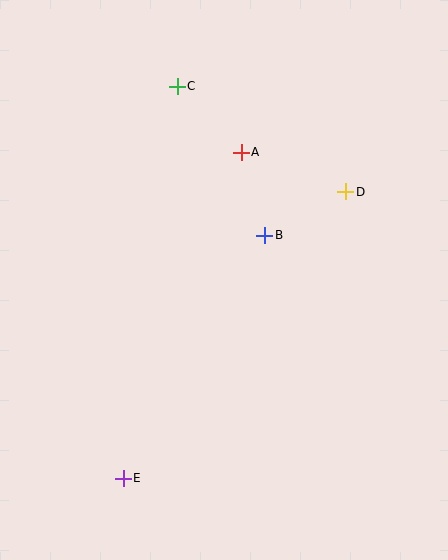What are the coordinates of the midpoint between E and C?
The midpoint between E and C is at (150, 282).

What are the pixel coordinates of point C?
Point C is at (177, 86).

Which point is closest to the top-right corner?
Point D is closest to the top-right corner.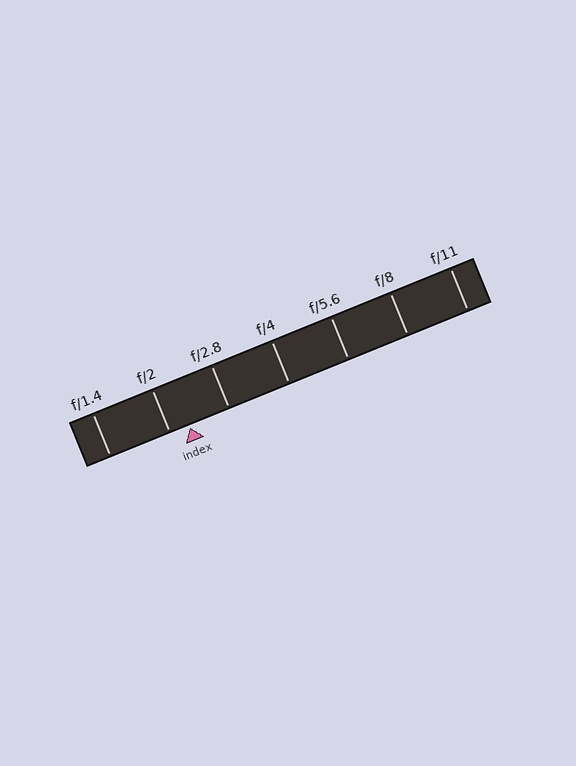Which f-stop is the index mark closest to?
The index mark is closest to f/2.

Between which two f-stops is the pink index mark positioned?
The index mark is between f/2 and f/2.8.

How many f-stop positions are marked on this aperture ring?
There are 7 f-stop positions marked.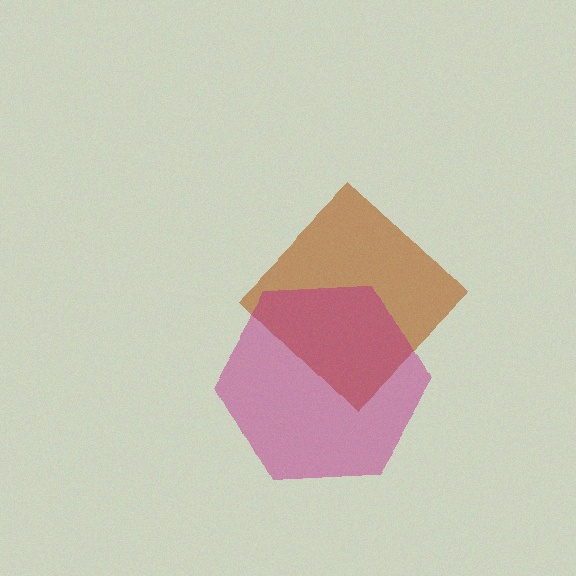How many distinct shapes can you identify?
There are 2 distinct shapes: a brown diamond, a magenta hexagon.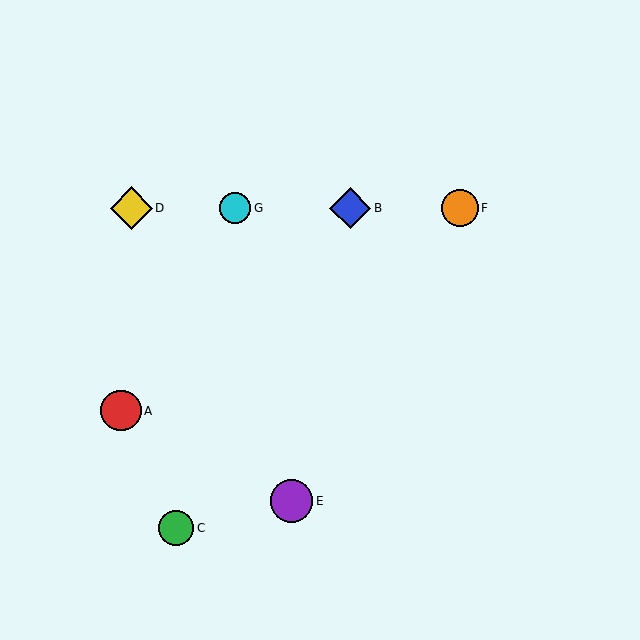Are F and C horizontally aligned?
No, F is at y≈208 and C is at y≈528.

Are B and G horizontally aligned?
Yes, both are at y≈208.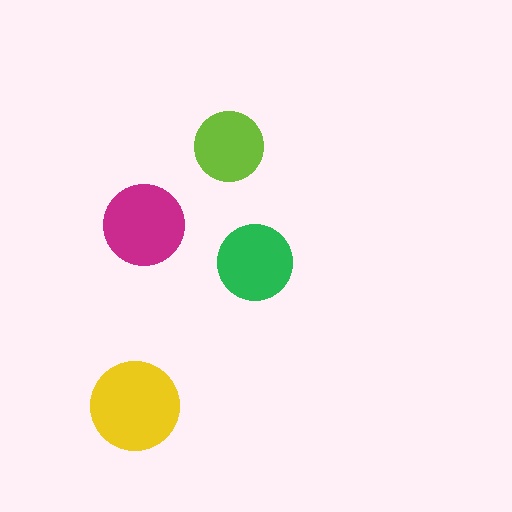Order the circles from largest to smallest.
the yellow one, the magenta one, the green one, the lime one.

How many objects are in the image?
There are 4 objects in the image.